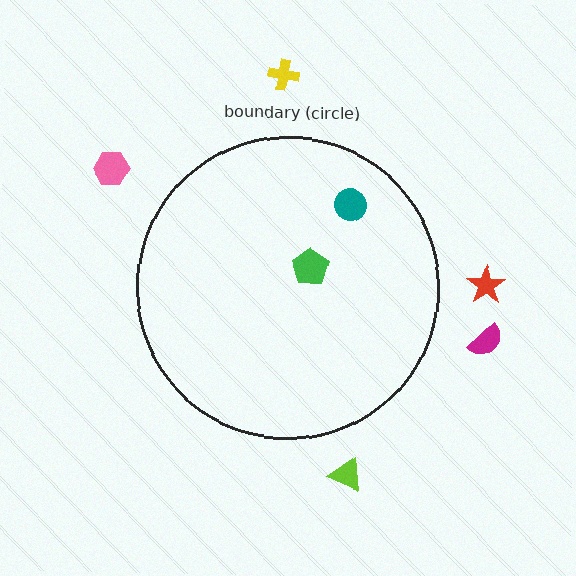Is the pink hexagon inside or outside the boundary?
Outside.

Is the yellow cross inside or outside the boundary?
Outside.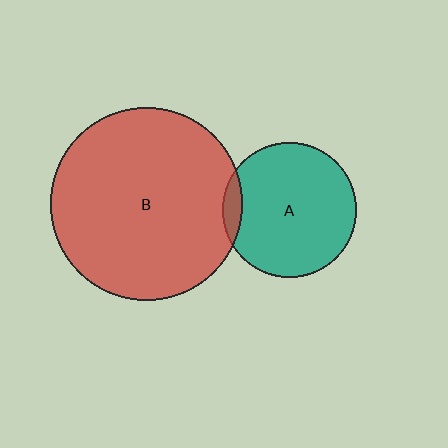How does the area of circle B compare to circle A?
Approximately 2.1 times.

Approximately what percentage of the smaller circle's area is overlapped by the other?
Approximately 10%.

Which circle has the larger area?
Circle B (red).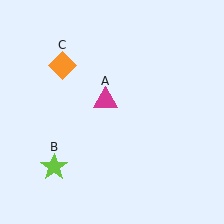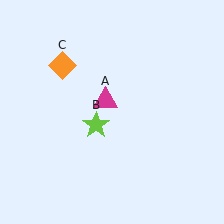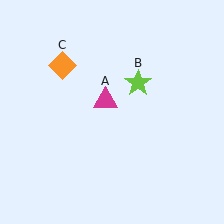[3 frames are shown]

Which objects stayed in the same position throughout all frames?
Magenta triangle (object A) and orange diamond (object C) remained stationary.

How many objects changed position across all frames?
1 object changed position: lime star (object B).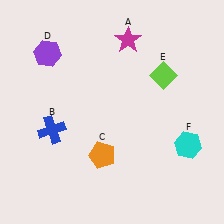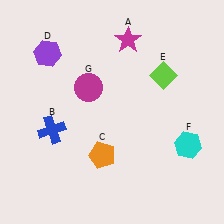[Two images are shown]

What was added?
A magenta circle (G) was added in Image 2.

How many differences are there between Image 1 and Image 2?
There is 1 difference between the two images.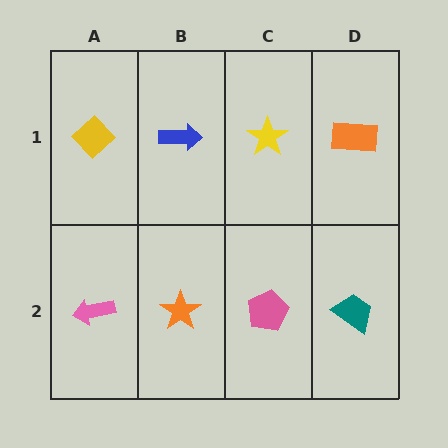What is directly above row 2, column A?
A yellow diamond.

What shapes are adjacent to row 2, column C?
A yellow star (row 1, column C), an orange star (row 2, column B), a teal trapezoid (row 2, column D).